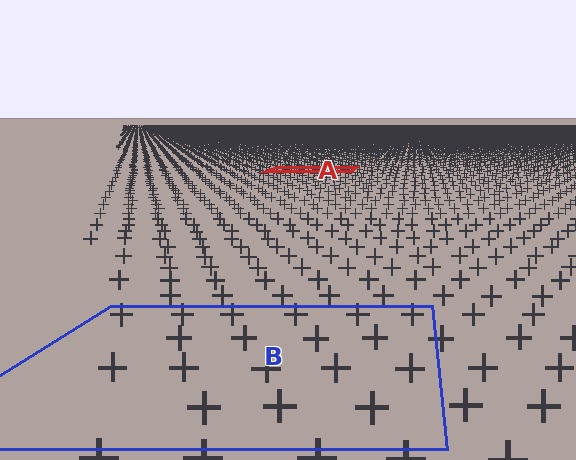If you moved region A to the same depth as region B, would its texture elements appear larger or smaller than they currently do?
They would appear larger. At a closer depth, the same texture elements are projected at a bigger on-screen size.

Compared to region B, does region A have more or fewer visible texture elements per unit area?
Region A has more texture elements per unit area — they are packed more densely because it is farther away.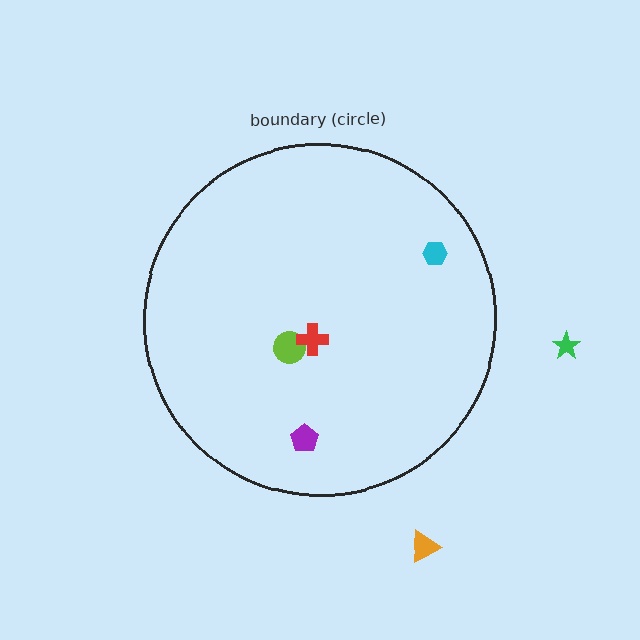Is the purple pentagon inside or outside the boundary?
Inside.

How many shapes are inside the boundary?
4 inside, 2 outside.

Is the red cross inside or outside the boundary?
Inside.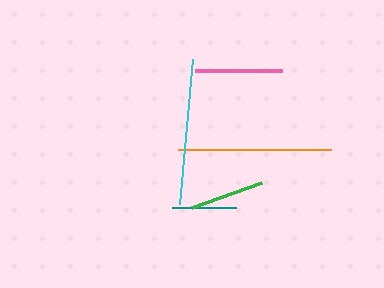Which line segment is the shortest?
The teal line is the shortest at approximately 63 pixels.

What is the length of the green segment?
The green segment is approximately 75 pixels long.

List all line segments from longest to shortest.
From longest to shortest: orange, cyan, pink, green, teal.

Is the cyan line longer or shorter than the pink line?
The cyan line is longer than the pink line.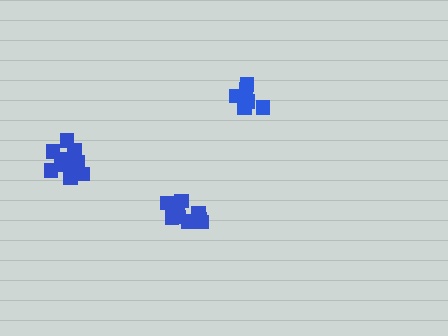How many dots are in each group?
Group 1: 6 dots, Group 2: 10 dots, Group 3: 11 dots (27 total).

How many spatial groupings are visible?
There are 3 spatial groupings.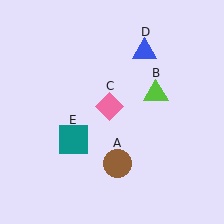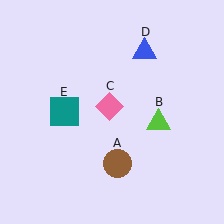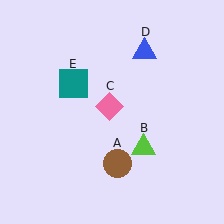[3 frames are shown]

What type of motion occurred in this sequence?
The lime triangle (object B), teal square (object E) rotated clockwise around the center of the scene.